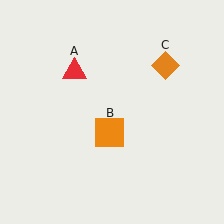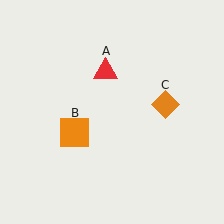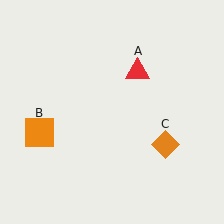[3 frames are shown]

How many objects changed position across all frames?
3 objects changed position: red triangle (object A), orange square (object B), orange diamond (object C).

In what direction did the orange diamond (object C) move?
The orange diamond (object C) moved down.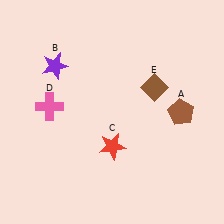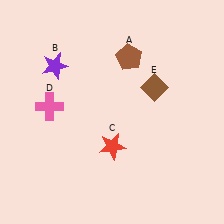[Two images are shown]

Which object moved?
The brown pentagon (A) moved up.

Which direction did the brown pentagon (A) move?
The brown pentagon (A) moved up.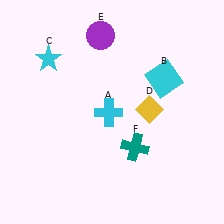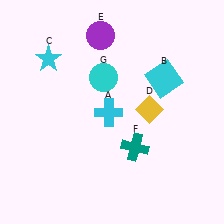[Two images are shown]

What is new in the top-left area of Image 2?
A cyan circle (G) was added in the top-left area of Image 2.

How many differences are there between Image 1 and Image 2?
There is 1 difference between the two images.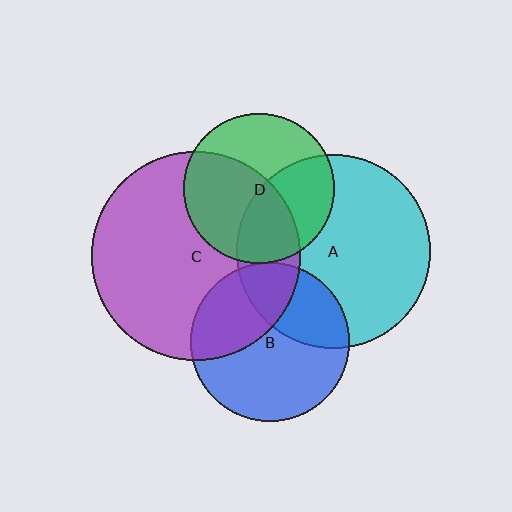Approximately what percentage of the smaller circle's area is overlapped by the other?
Approximately 5%.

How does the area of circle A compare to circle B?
Approximately 1.5 times.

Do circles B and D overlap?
Yes.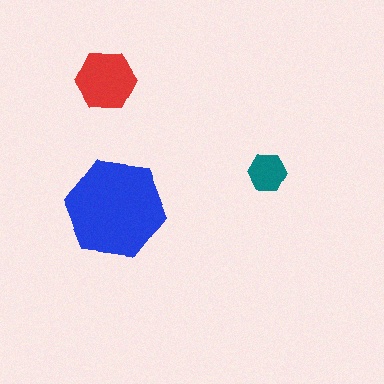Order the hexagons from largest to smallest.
the blue one, the red one, the teal one.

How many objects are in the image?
There are 3 objects in the image.